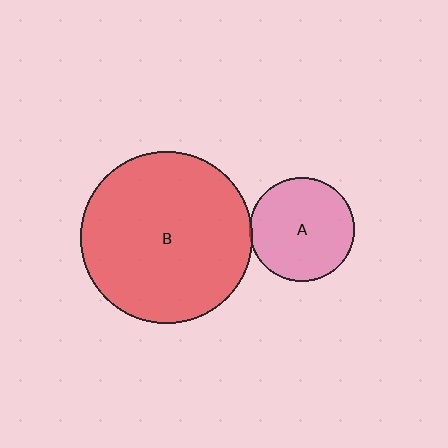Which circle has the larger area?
Circle B (red).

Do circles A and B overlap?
Yes.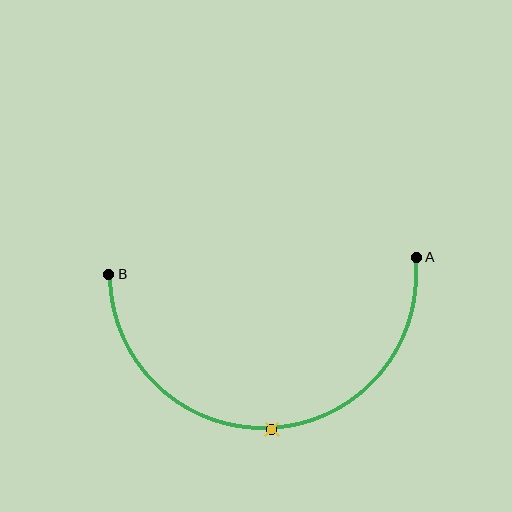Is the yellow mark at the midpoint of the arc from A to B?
Yes. The yellow mark lies on the arc at equal arc-length from both A and B — it is the arc midpoint.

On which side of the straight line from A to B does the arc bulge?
The arc bulges below the straight line connecting A and B.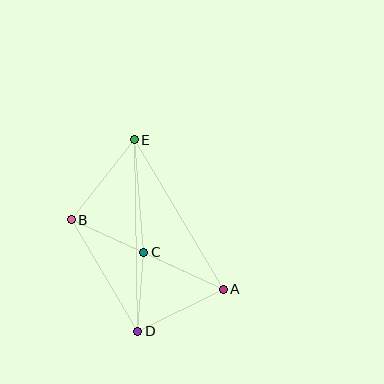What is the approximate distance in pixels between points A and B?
The distance between A and B is approximately 167 pixels.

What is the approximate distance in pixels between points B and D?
The distance between B and D is approximately 130 pixels.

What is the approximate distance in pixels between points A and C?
The distance between A and C is approximately 88 pixels.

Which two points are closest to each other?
Points C and D are closest to each other.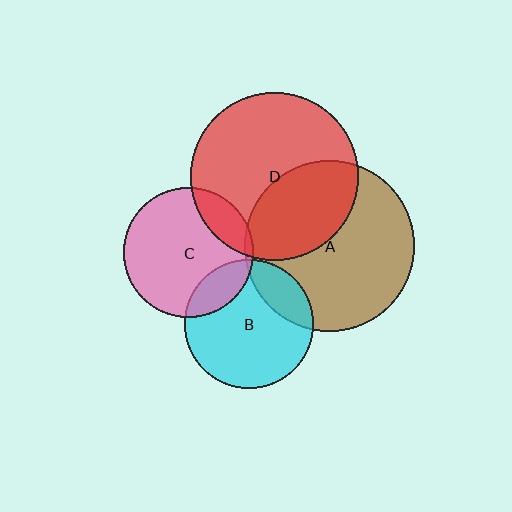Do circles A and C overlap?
Yes.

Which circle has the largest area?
Circle A (brown).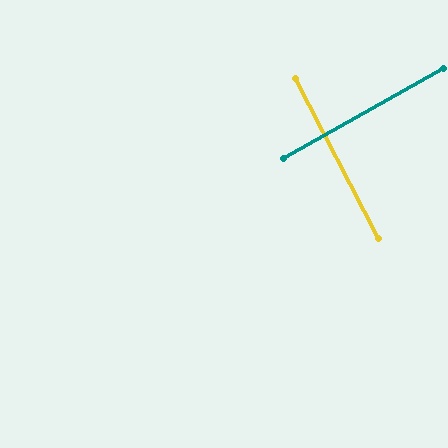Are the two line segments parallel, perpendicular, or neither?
Perpendicular — they meet at approximately 88°.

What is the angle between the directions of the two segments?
Approximately 88 degrees.